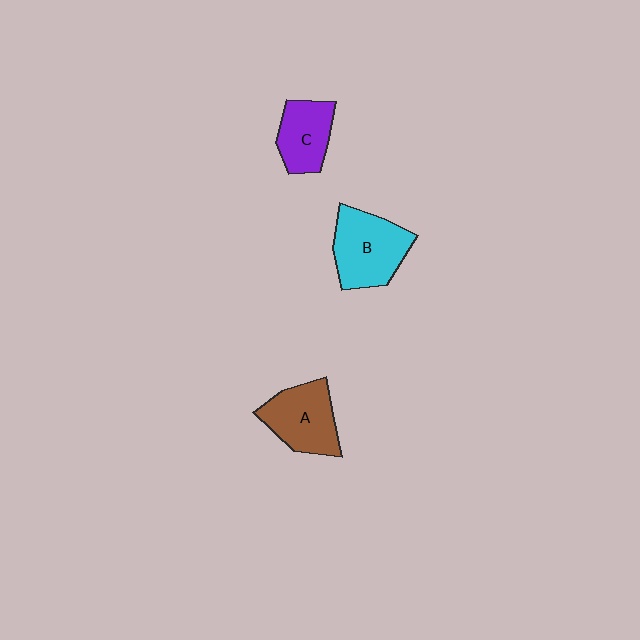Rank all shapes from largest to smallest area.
From largest to smallest: B (cyan), A (brown), C (purple).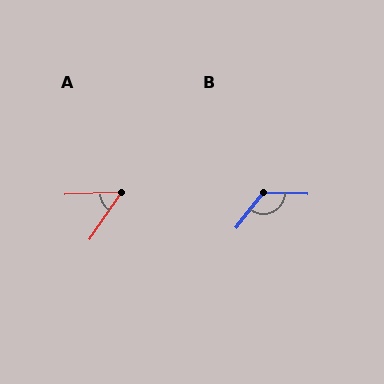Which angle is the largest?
B, at approximately 126 degrees.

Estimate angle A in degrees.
Approximately 53 degrees.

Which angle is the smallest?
A, at approximately 53 degrees.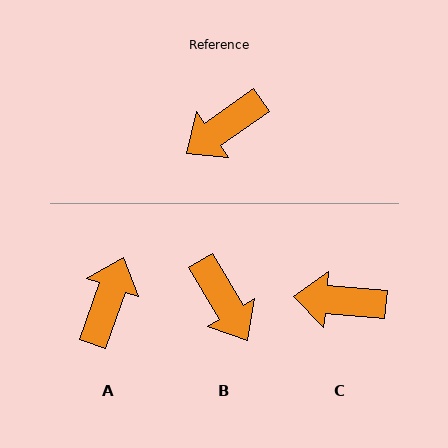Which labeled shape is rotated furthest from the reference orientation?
A, about 145 degrees away.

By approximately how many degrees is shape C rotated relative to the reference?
Approximately 40 degrees clockwise.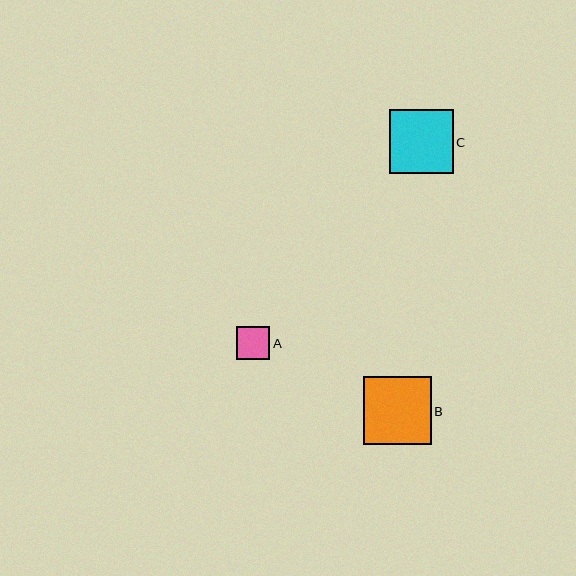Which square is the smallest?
Square A is the smallest with a size of approximately 33 pixels.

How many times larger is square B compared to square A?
Square B is approximately 2.1 times the size of square A.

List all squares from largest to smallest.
From largest to smallest: B, C, A.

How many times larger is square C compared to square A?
Square C is approximately 1.9 times the size of square A.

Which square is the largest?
Square B is the largest with a size of approximately 68 pixels.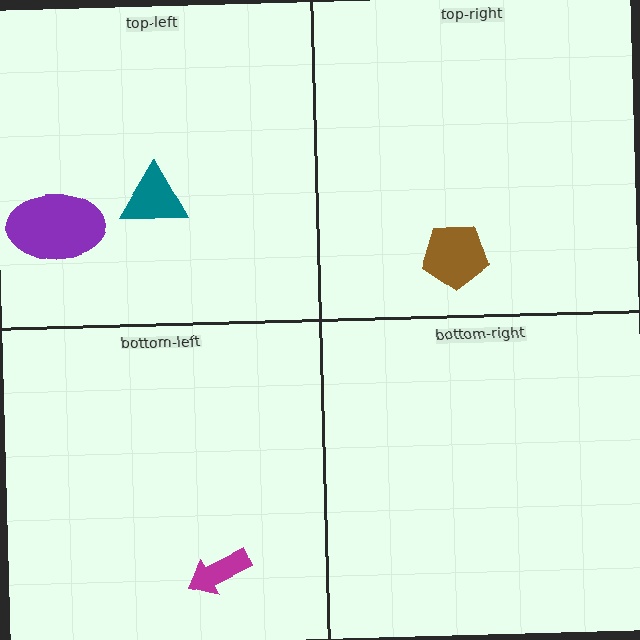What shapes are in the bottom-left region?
The magenta arrow.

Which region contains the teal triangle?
The top-left region.